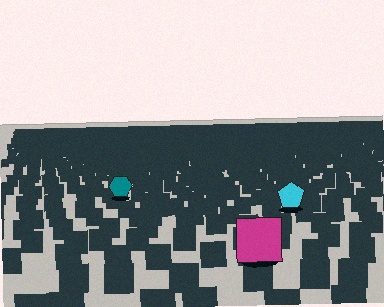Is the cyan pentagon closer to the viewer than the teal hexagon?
Yes. The cyan pentagon is closer — you can tell from the texture gradient: the ground texture is coarser near it.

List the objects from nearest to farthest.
From nearest to farthest: the magenta square, the cyan pentagon, the teal hexagon.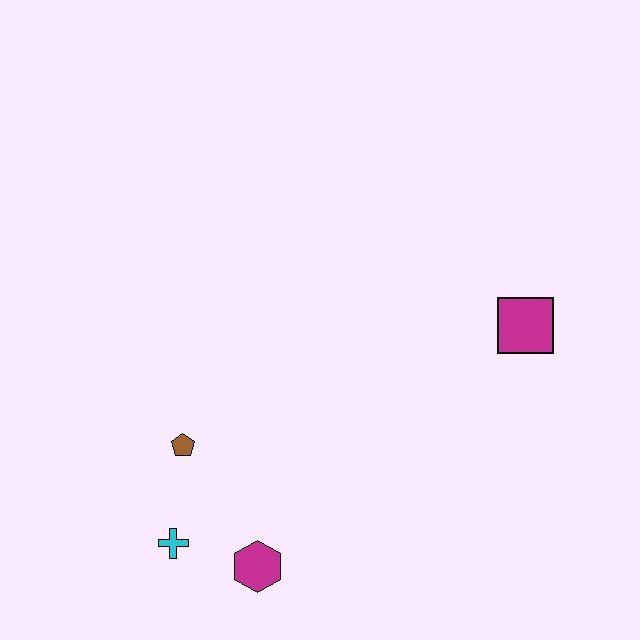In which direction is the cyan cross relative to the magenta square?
The cyan cross is to the left of the magenta square.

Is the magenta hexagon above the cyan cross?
No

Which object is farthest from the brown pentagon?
The magenta square is farthest from the brown pentagon.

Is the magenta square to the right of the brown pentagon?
Yes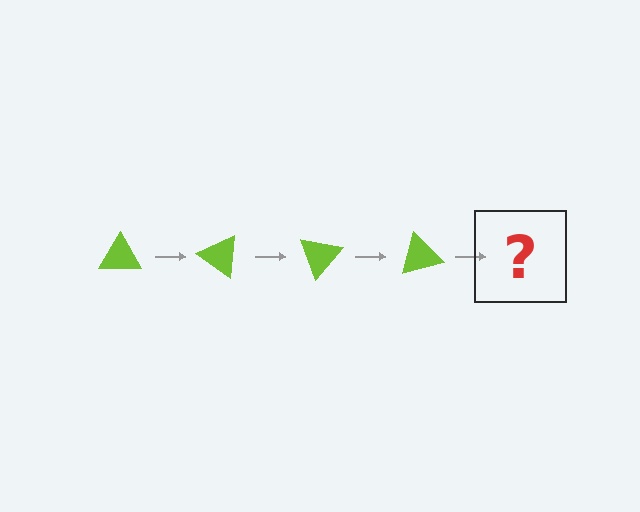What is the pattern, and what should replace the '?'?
The pattern is that the triangle rotates 35 degrees each step. The '?' should be a lime triangle rotated 140 degrees.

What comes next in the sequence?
The next element should be a lime triangle rotated 140 degrees.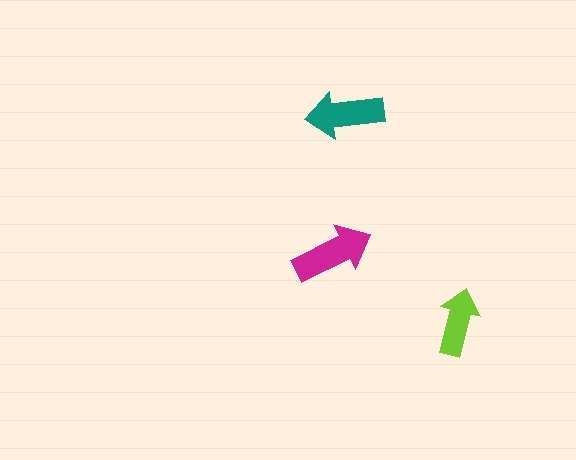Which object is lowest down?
The lime arrow is bottommost.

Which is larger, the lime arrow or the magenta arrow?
The magenta one.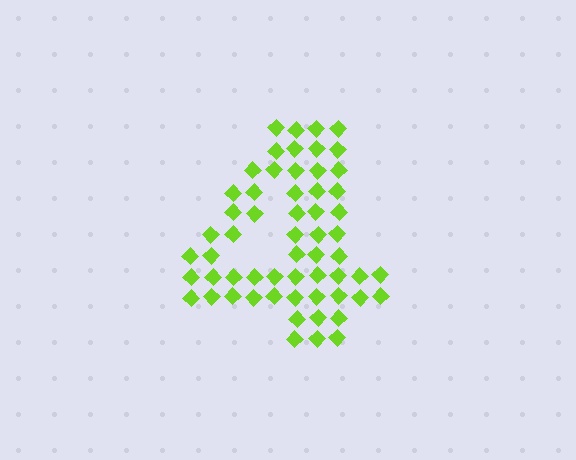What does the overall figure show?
The overall figure shows the digit 4.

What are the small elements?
The small elements are diamonds.